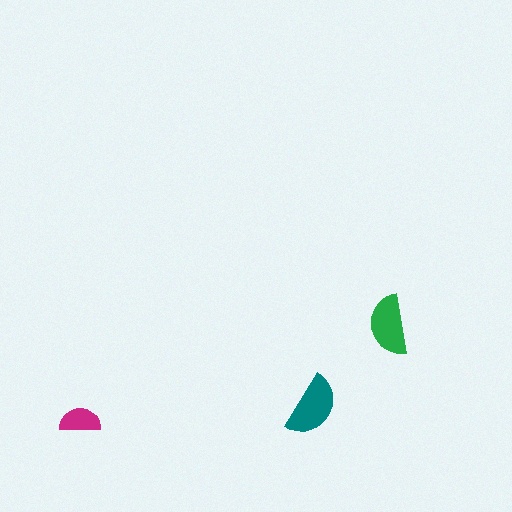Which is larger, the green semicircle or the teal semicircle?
The teal one.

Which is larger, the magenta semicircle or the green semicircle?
The green one.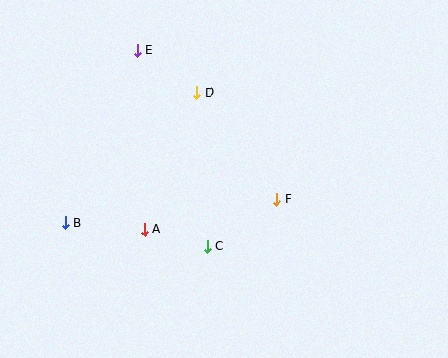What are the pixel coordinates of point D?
Point D is at (197, 93).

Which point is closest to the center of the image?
Point F at (277, 199) is closest to the center.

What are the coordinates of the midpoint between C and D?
The midpoint between C and D is at (202, 170).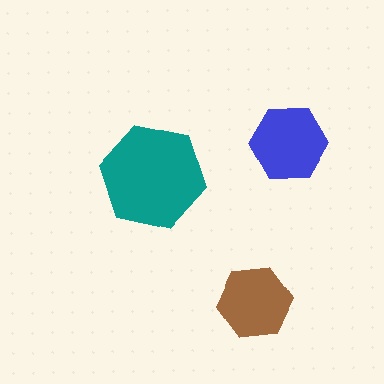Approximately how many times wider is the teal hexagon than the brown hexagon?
About 1.5 times wider.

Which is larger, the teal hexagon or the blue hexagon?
The teal one.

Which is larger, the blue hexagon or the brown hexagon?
The blue one.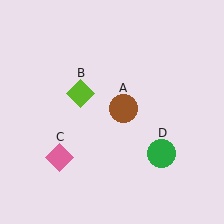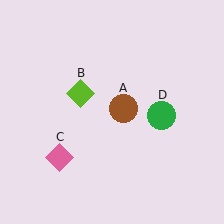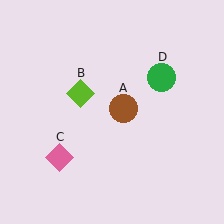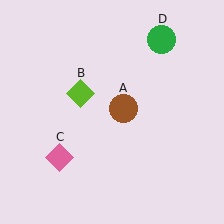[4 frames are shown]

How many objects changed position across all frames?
1 object changed position: green circle (object D).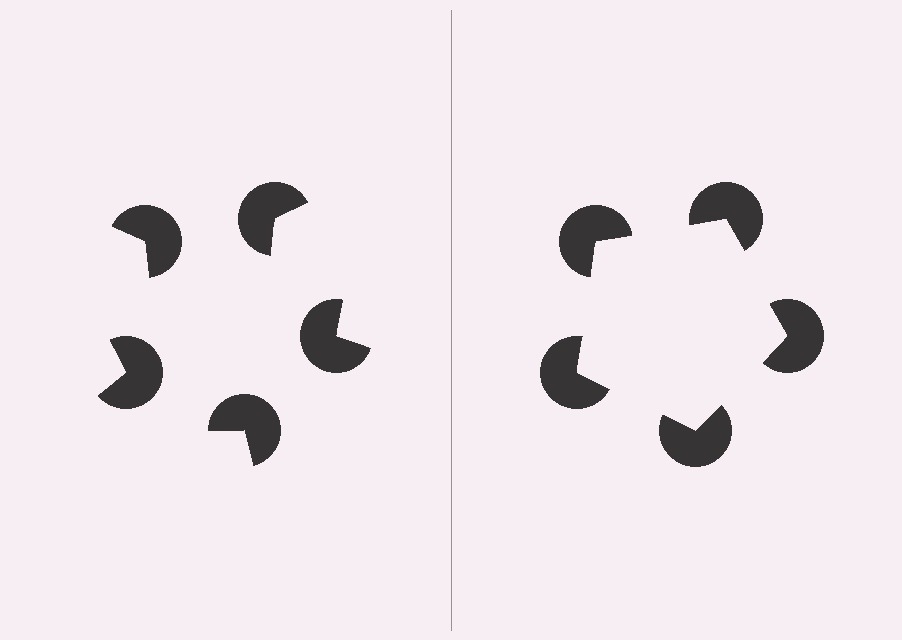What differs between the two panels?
The pac-man discs are positioned identically on both sides; only the wedge orientations differ. On the right they align to a pentagon; on the left they are misaligned.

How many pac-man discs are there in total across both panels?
10 — 5 on each side.